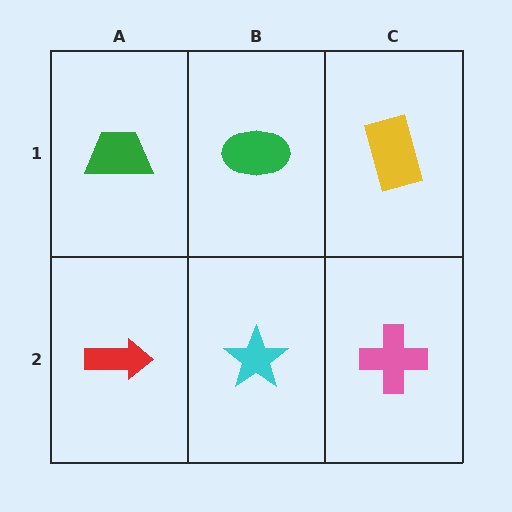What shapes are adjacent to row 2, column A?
A green trapezoid (row 1, column A), a cyan star (row 2, column B).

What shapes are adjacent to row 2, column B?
A green ellipse (row 1, column B), a red arrow (row 2, column A), a pink cross (row 2, column C).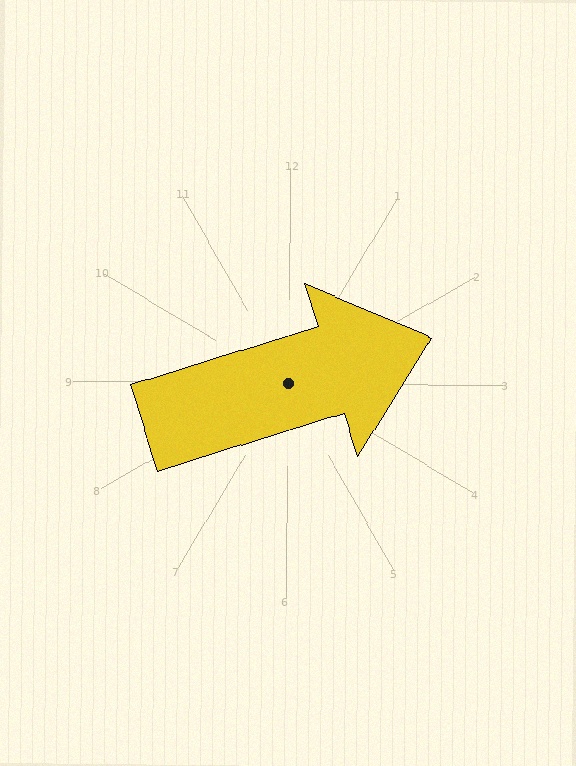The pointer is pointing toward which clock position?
Roughly 2 o'clock.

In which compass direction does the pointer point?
East.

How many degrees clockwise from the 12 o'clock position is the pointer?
Approximately 72 degrees.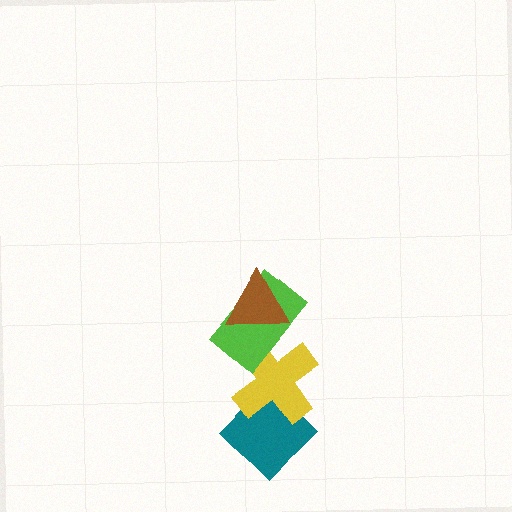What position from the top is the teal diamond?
The teal diamond is 4th from the top.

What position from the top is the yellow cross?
The yellow cross is 3rd from the top.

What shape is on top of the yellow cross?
The lime rectangle is on top of the yellow cross.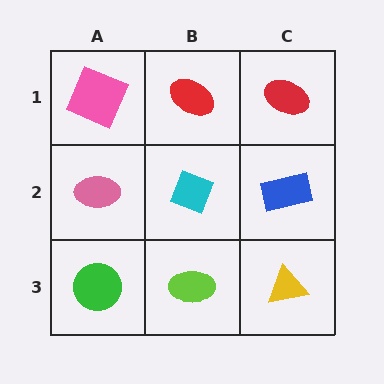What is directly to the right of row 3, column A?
A lime ellipse.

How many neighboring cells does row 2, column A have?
3.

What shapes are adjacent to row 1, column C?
A blue rectangle (row 2, column C), a red ellipse (row 1, column B).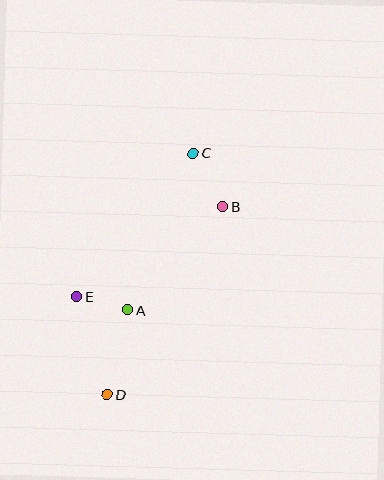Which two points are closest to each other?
Points A and E are closest to each other.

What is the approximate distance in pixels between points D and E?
The distance between D and E is approximately 103 pixels.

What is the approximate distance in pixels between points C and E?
The distance between C and E is approximately 184 pixels.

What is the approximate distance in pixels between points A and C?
The distance between A and C is approximately 170 pixels.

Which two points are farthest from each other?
Points C and D are farthest from each other.